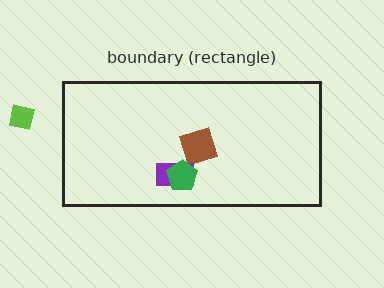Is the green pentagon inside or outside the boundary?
Inside.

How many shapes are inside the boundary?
3 inside, 1 outside.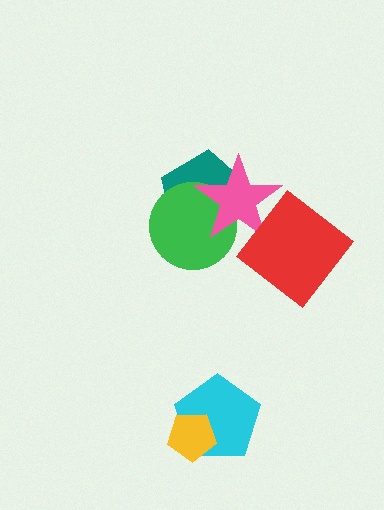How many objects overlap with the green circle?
2 objects overlap with the green circle.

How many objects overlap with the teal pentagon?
2 objects overlap with the teal pentagon.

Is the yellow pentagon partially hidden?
No, no other shape covers it.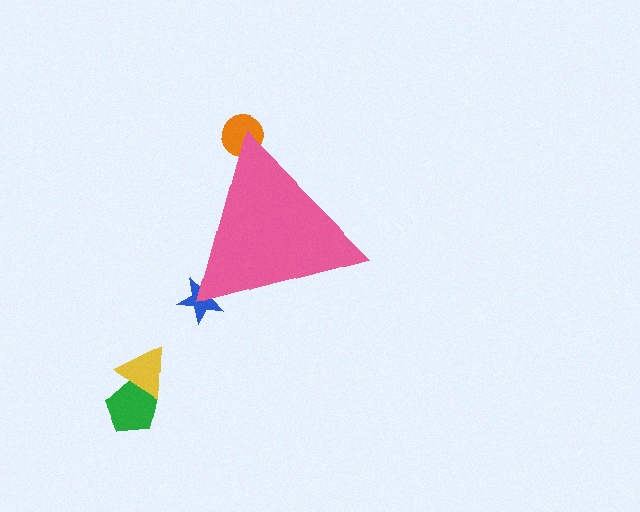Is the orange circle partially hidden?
Yes, the orange circle is partially hidden behind the pink triangle.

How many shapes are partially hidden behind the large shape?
2 shapes are partially hidden.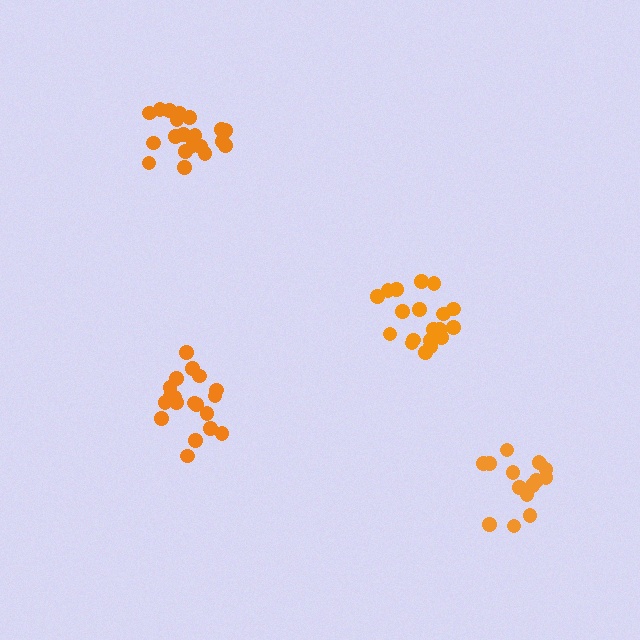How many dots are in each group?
Group 1: 20 dots, Group 2: 19 dots, Group 3: 15 dots, Group 4: 21 dots (75 total).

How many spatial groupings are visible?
There are 4 spatial groupings.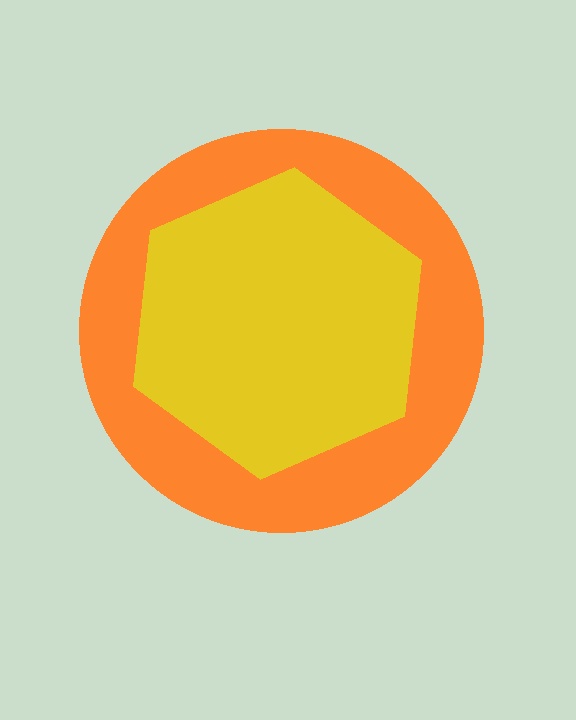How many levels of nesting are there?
2.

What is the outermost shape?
The orange circle.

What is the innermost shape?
The yellow hexagon.